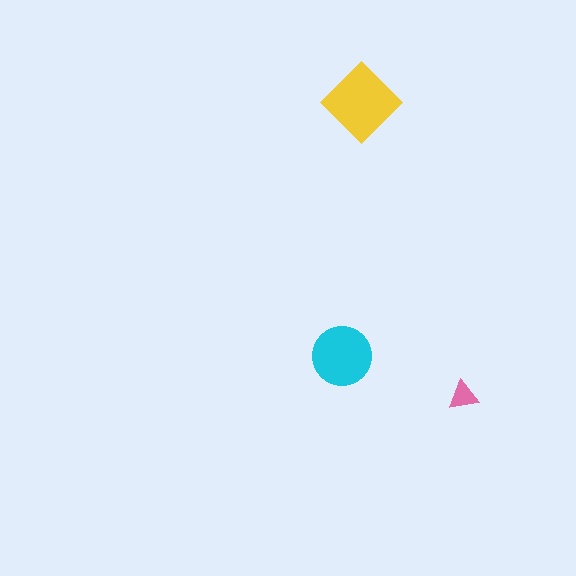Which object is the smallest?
The pink triangle.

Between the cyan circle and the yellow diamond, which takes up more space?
The yellow diamond.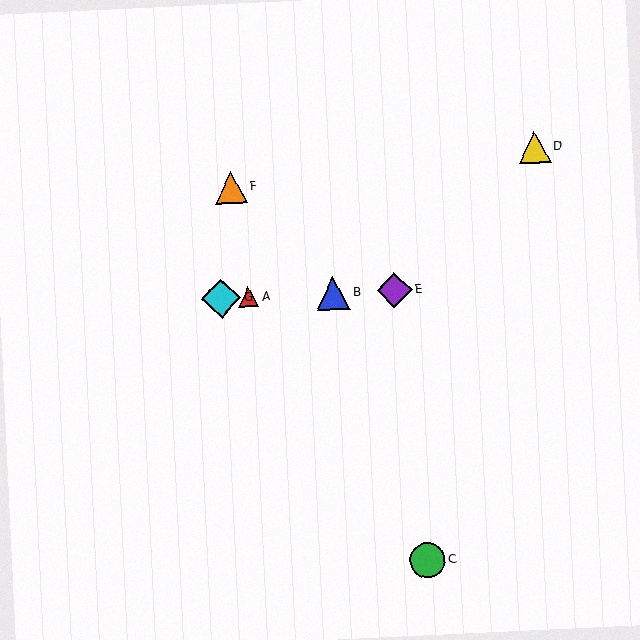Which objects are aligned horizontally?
Objects A, B, E, G are aligned horizontally.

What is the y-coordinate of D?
Object D is at y≈147.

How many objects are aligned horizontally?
4 objects (A, B, E, G) are aligned horizontally.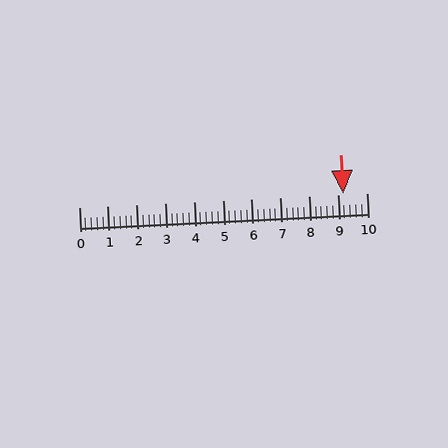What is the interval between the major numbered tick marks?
The major tick marks are spaced 1 units apart.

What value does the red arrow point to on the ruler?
The red arrow points to approximately 9.2.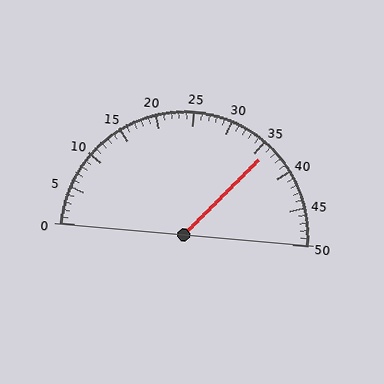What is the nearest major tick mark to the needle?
The nearest major tick mark is 35.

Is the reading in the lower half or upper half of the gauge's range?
The reading is in the upper half of the range (0 to 50).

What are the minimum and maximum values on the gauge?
The gauge ranges from 0 to 50.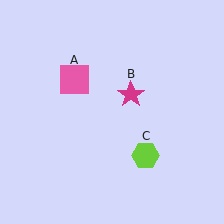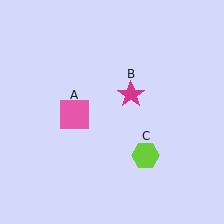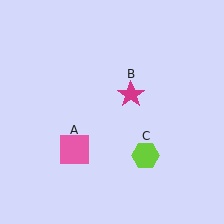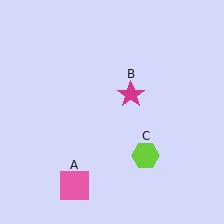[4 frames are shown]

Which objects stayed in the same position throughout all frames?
Magenta star (object B) and lime hexagon (object C) remained stationary.